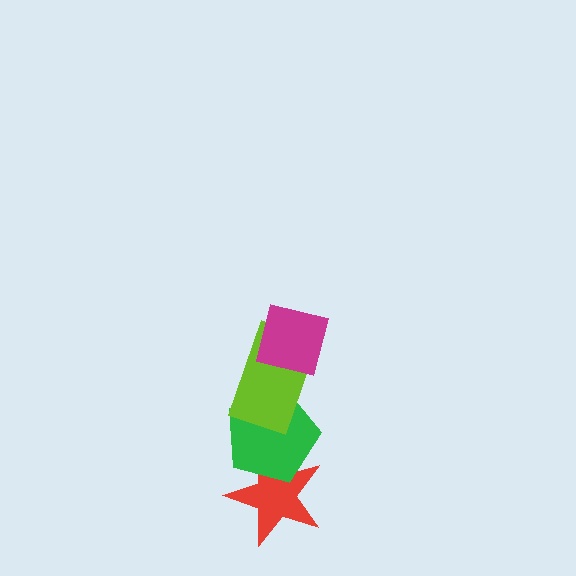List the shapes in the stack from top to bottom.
From top to bottom: the magenta square, the lime rectangle, the green pentagon, the red star.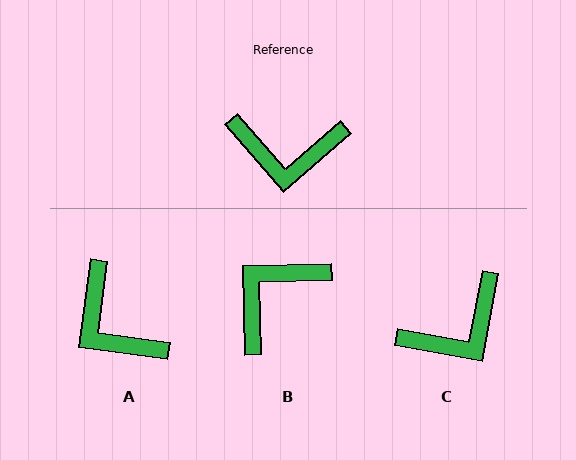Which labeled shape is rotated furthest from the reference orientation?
B, about 130 degrees away.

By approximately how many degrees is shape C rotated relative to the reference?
Approximately 39 degrees counter-clockwise.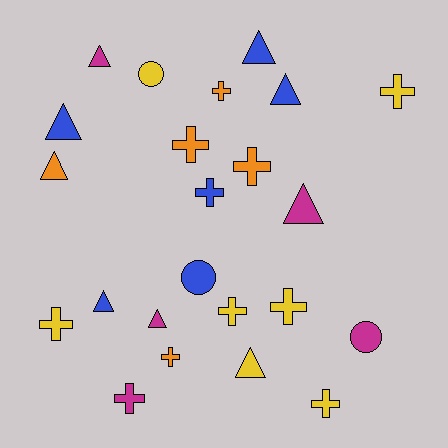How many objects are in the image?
There are 23 objects.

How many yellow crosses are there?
There are 5 yellow crosses.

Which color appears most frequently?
Yellow, with 7 objects.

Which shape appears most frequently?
Cross, with 11 objects.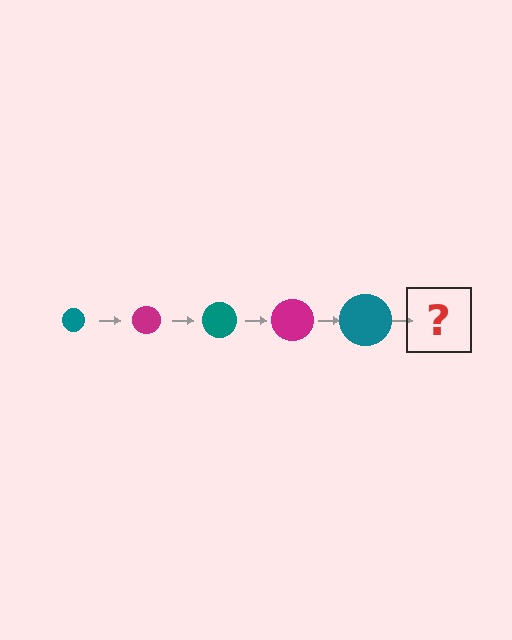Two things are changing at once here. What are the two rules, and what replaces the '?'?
The two rules are that the circle grows larger each step and the color cycles through teal and magenta. The '?' should be a magenta circle, larger than the previous one.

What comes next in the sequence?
The next element should be a magenta circle, larger than the previous one.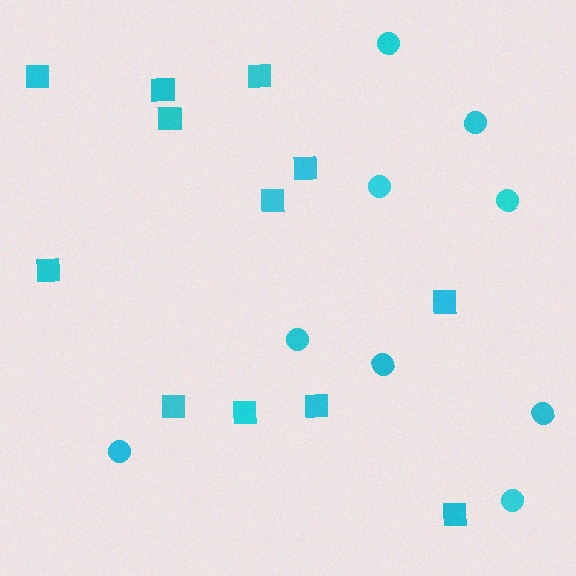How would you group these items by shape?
There are 2 groups: one group of circles (9) and one group of squares (12).